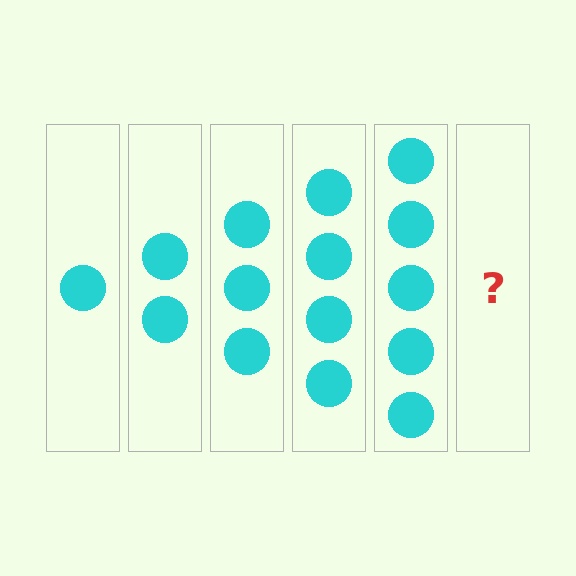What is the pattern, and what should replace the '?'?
The pattern is that each step adds one more circle. The '?' should be 6 circles.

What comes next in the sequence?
The next element should be 6 circles.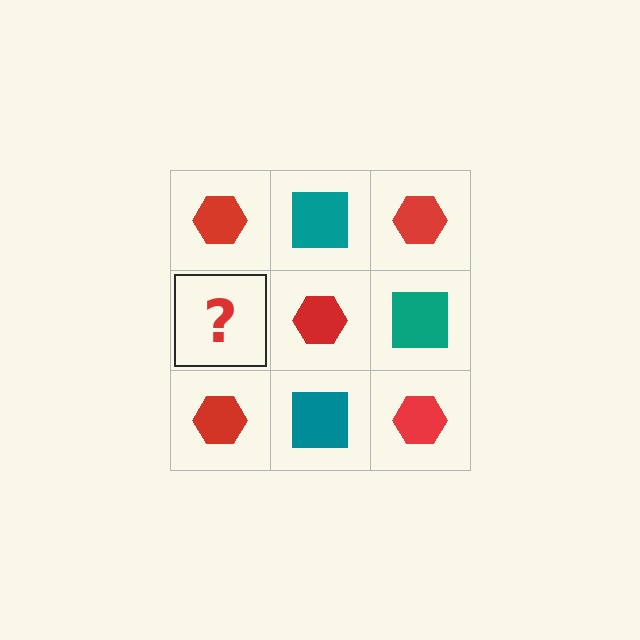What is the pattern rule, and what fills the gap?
The rule is that it alternates red hexagon and teal square in a checkerboard pattern. The gap should be filled with a teal square.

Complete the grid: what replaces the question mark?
The question mark should be replaced with a teal square.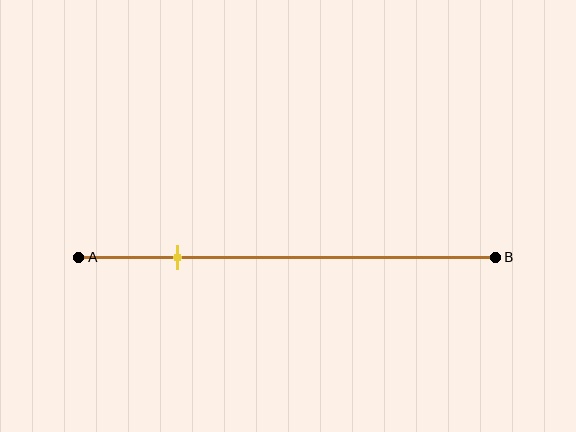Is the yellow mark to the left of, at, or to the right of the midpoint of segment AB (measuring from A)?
The yellow mark is to the left of the midpoint of segment AB.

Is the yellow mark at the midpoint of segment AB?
No, the mark is at about 25% from A, not at the 50% midpoint.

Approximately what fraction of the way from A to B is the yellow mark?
The yellow mark is approximately 25% of the way from A to B.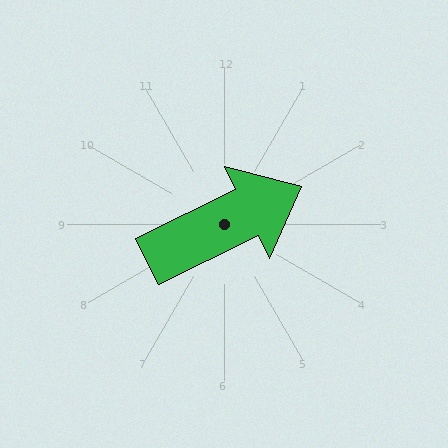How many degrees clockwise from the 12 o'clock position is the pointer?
Approximately 64 degrees.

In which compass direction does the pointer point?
Northeast.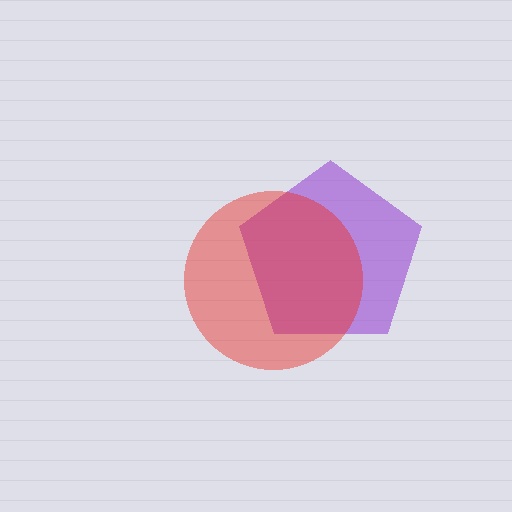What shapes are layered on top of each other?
The layered shapes are: a purple pentagon, a red circle.